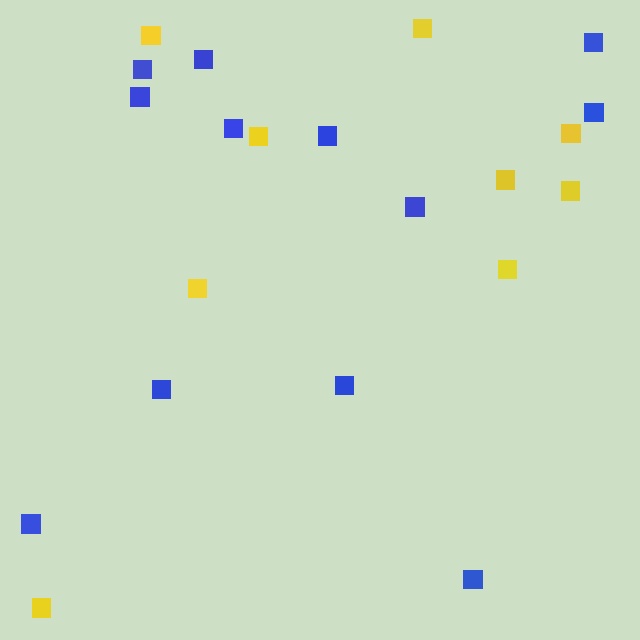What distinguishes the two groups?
There are 2 groups: one group of blue squares (12) and one group of yellow squares (9).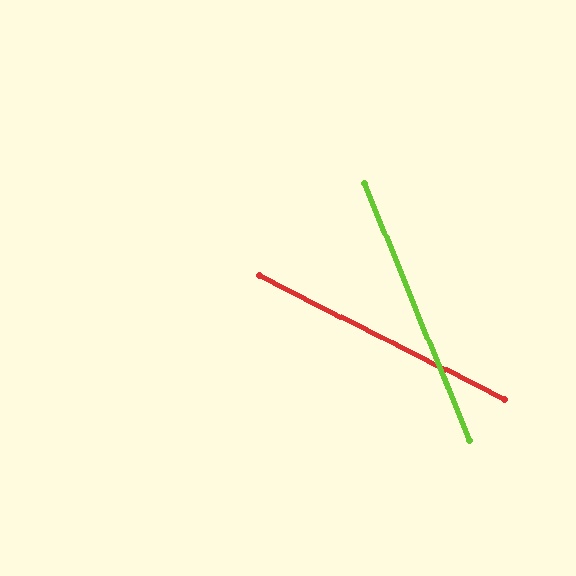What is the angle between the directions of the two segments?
Approximately 41 degrees.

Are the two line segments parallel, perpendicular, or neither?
Neither parallel nor perpendicular — they differ by about 41°.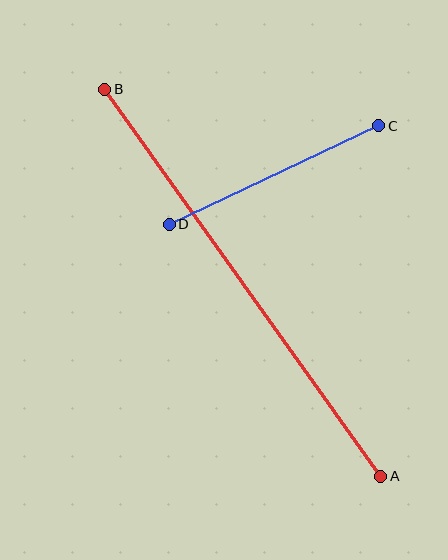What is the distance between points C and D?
The distance is approximately 231 pixels.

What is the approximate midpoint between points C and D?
The midpoint is at approximately (274, 175) pixels.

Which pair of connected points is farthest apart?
Points A and B are farthest apart.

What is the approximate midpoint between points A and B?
The midpoint is at approximately (243, 283) pixels.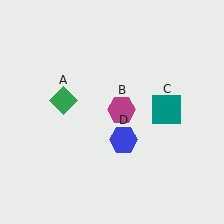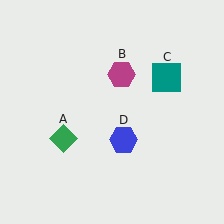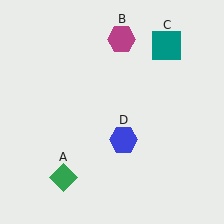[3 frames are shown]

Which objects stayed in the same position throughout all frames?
Blue hexagon (object D) remained stationary.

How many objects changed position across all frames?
3 objects changed position: green diamond (object A), magenta hexagon (object B), teal square (object C).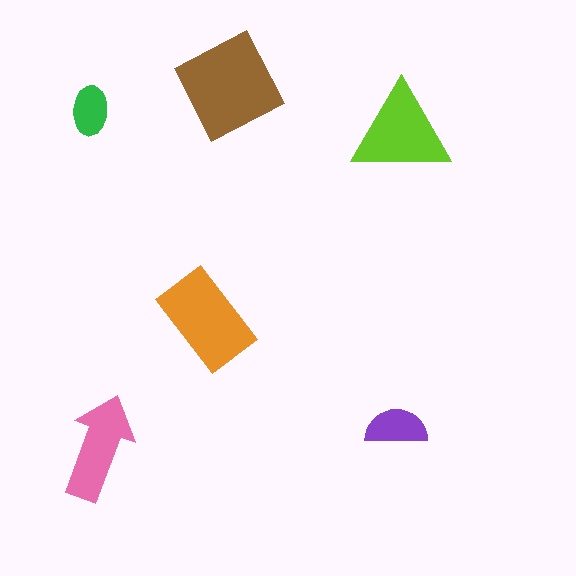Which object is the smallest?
The green ellipse.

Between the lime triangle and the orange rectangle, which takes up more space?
The orange rectangle.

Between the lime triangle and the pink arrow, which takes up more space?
The lime triangle.